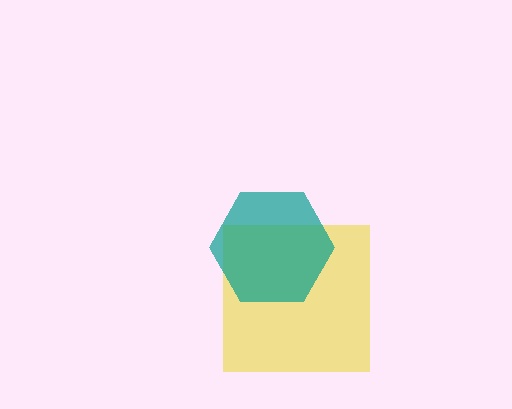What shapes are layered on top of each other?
The layered shapes are: a yellow square, a teal hexagon.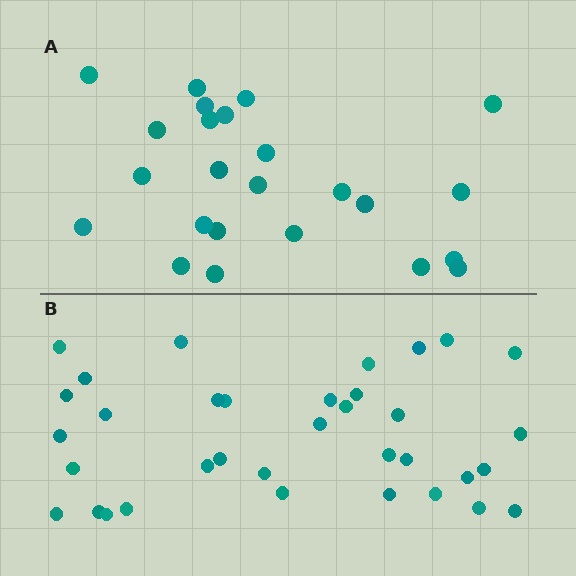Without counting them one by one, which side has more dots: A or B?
Region B (the bottom region) has more dots.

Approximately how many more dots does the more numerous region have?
Region B has roughly 12 or so more dots than region A.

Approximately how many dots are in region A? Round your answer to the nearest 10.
About 20 dots. (The exact count is 24, which rounds to 20.)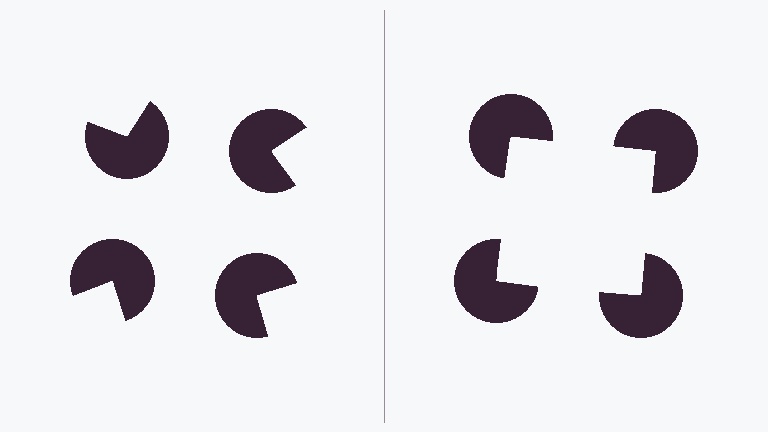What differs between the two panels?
The pac-man discs are positioned identically on both sides; only the wedge orientations differ. On the right they align to a square; on the left they are misaligned.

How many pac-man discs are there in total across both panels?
8 — 4 on each side.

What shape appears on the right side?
An illusory square.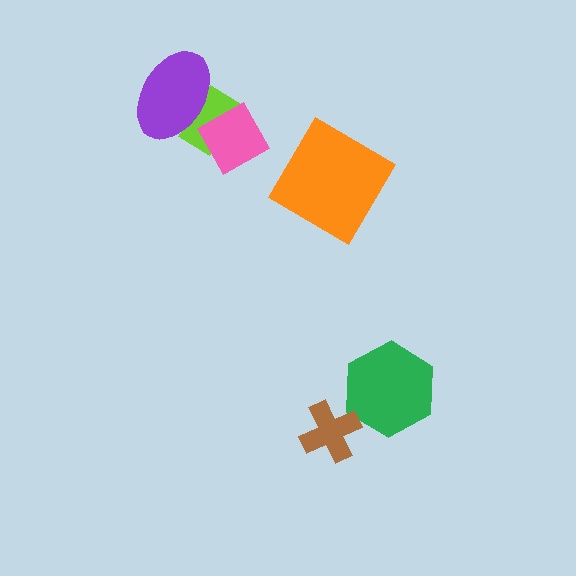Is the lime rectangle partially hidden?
Yes, it is partially covered by another shape.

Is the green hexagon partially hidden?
No, no other shape covers it.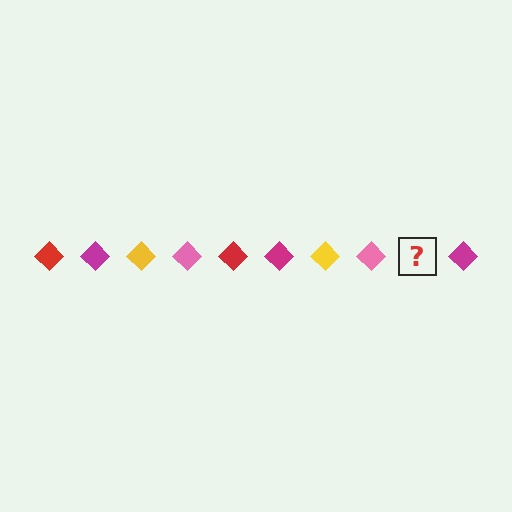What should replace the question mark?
The question mark should be replaced with a red diamond.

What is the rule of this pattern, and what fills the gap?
The rule is that the pattern cycles through red, magenta, yellow, pink diamonds. The gap should be filled with a red diamond.